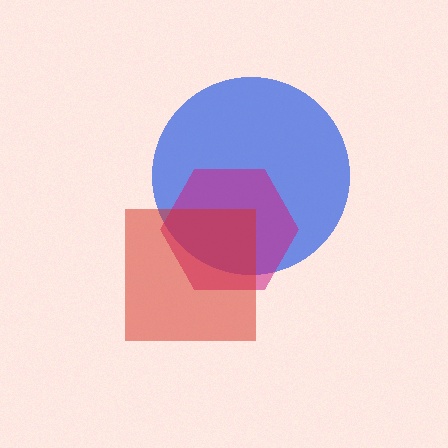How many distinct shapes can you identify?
There are 3 distinct shapes: a blue circle, a magenta hexagon, a red square.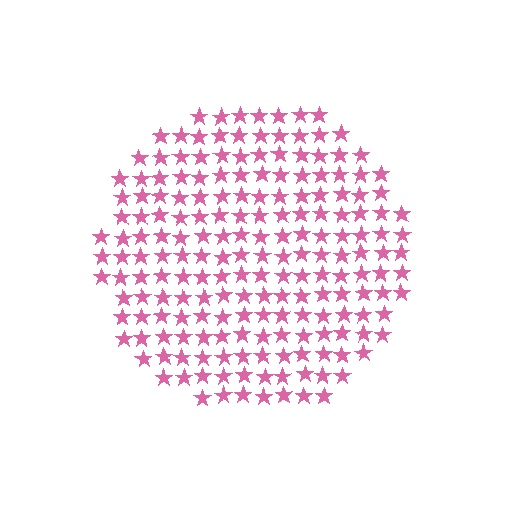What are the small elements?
The small elements are stars.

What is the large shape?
The large shape is a circle.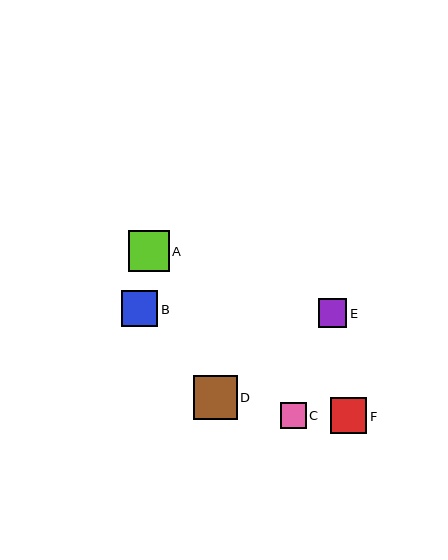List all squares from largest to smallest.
From largest to smallest: D, A, B, F, E, C.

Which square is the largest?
Square D is the largest with a size of approximately 44 pixels.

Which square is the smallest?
Square C is the smallest with a size of approximately 26 pixels.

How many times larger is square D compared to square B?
Square D is approximately 1.2 times the size of square B.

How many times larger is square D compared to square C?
Square D is approximately 1.7 times the size of square C.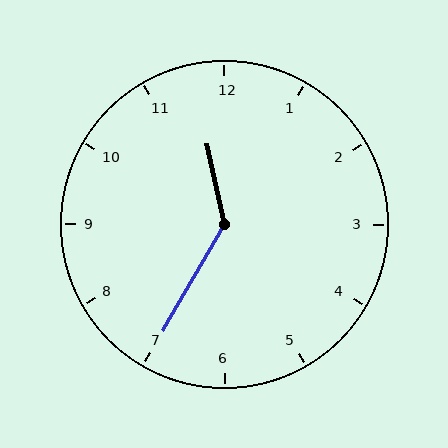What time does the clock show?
11:35.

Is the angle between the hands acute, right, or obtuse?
It is obtuse.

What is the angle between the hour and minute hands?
Approximately 138 degrees.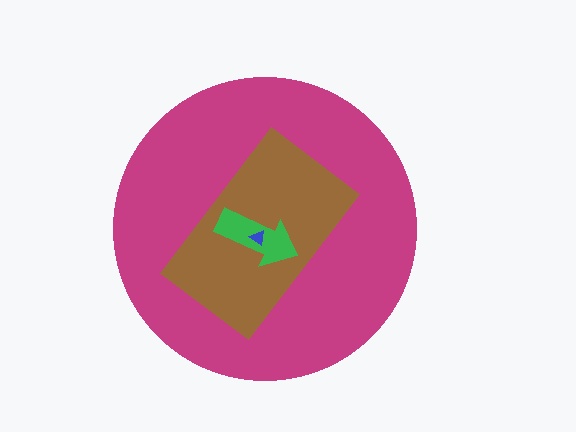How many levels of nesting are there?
4.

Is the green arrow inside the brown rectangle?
Yes.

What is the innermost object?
The blue triangle.